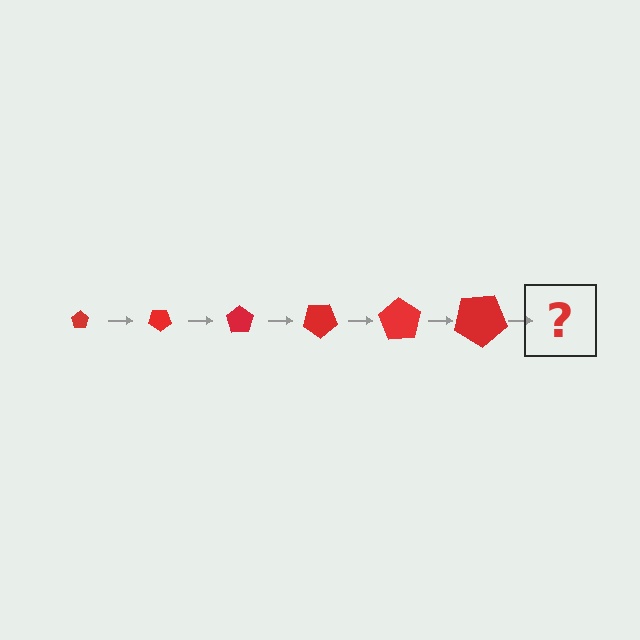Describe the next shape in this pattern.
It should be a pentagon, larger than the previous one and rotated 210 degrees from the start.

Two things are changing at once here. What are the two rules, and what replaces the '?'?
The two rules are that the pentagon grows larger each step and it rotates 35 degrees each step. The '?' should be a pentagon, larger than the previous one and rotated 210 degrees from the start.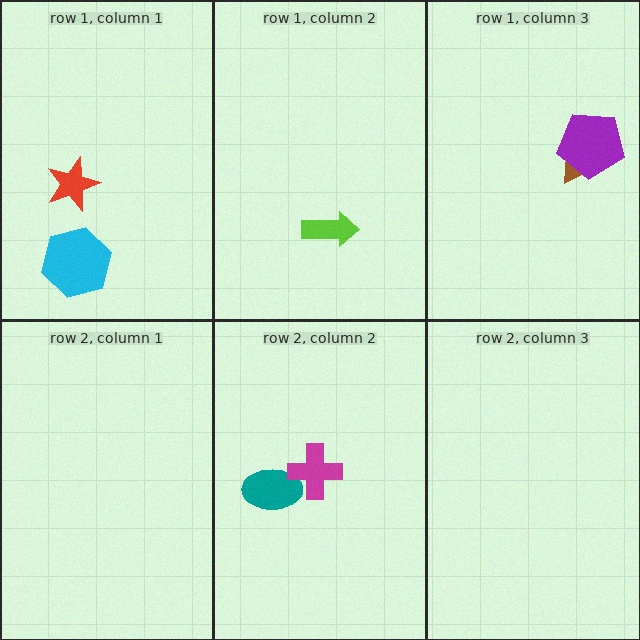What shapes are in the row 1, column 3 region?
The brown triangle, the purple pentagon.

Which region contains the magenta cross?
The row 2, column 2 region.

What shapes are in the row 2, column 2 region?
The teal ellipse, the magenta cross.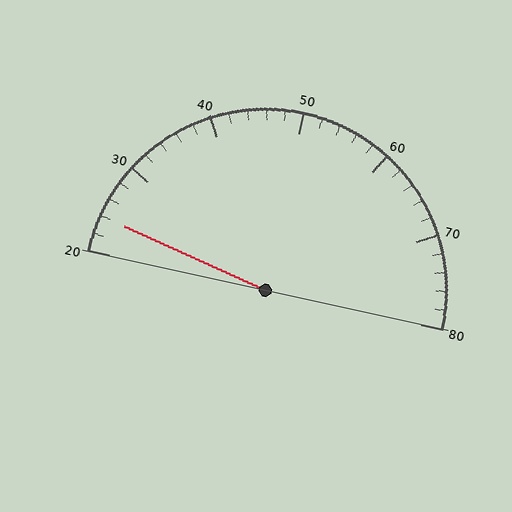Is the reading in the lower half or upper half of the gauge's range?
The reading is in the lower half of the range (20 to 80).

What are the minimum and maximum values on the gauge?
The gauge ranges from 20 to 80.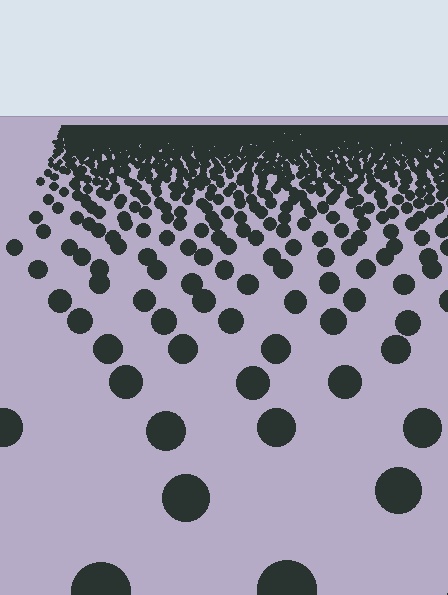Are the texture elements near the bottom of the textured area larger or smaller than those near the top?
Larger. Near the bottom, elements are closer to the viewer and appear at a bigger on-screen size.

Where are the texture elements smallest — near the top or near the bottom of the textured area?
Near the top.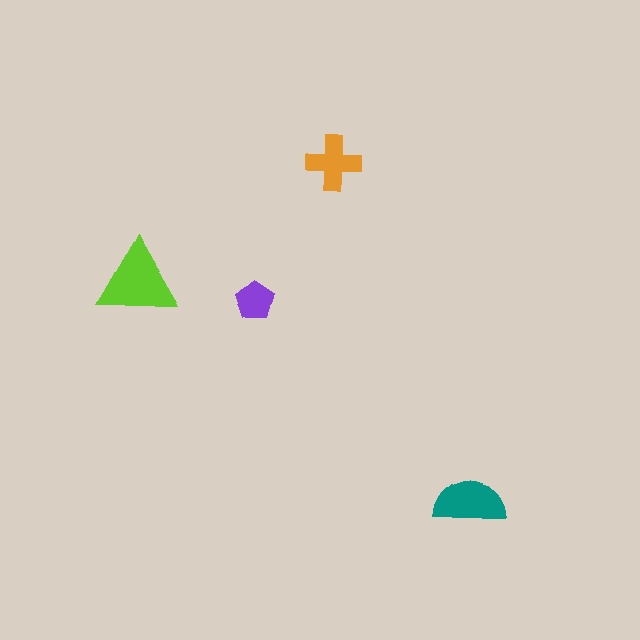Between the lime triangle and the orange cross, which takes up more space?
The lime triangle.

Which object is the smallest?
The purple pentagon.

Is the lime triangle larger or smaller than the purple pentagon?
Larger.